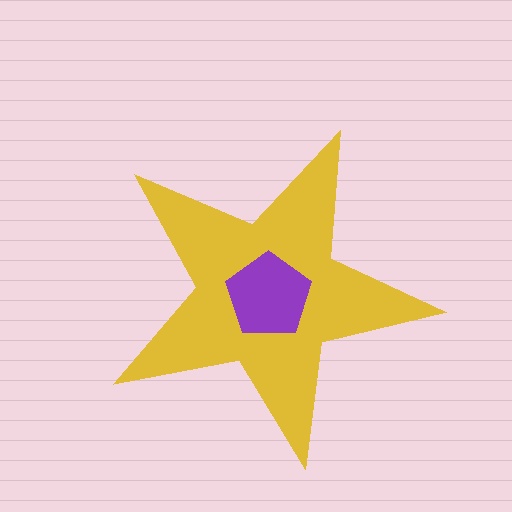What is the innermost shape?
The purple pentagon.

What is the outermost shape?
The yellow star.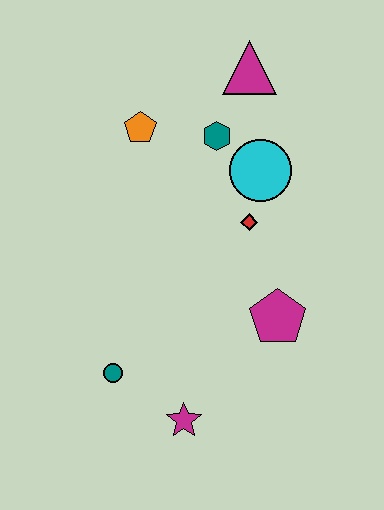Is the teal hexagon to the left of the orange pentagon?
No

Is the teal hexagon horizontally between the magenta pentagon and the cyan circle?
No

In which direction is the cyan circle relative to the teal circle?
The cyan circle is above the teal circle.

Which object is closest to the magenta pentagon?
The red diamond is closest to the magenta pentagon.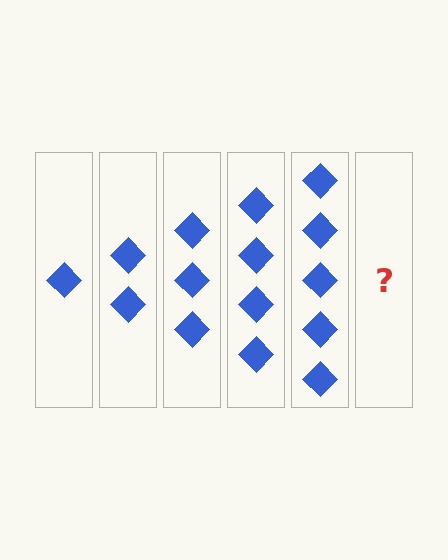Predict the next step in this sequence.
The next step is 6 diamonds.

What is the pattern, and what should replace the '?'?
The pattern is that each step adds one more diamond. The '?' should be 6 diamonds.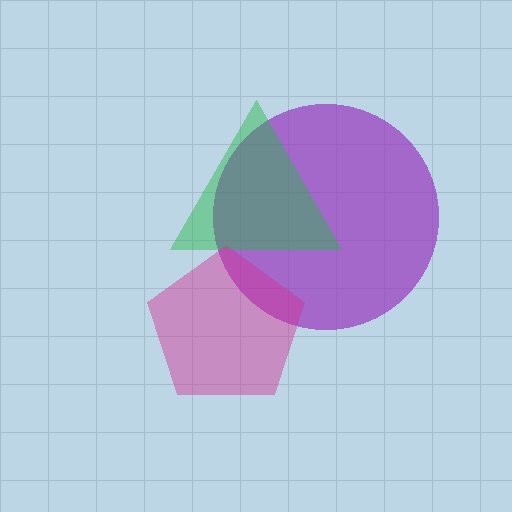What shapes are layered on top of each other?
The layered shapes are: a purple circle, a green triangle, a magenta pentagon.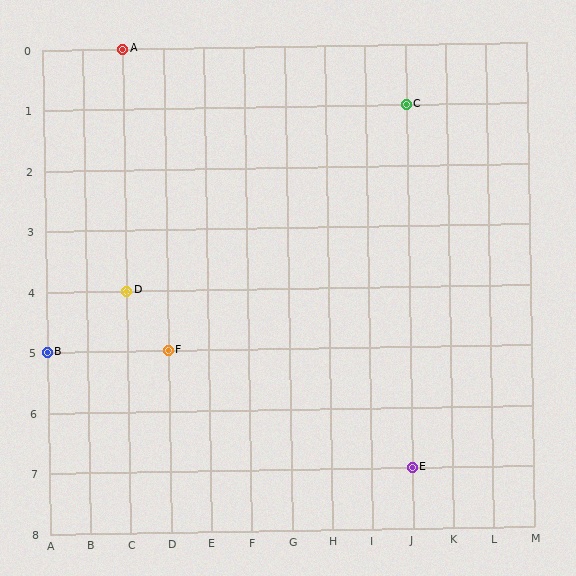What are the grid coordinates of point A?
Point A is at grid coordinates (C, 0).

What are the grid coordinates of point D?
Point D is at grid coordinates (C, 4).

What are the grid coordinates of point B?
Point B is at grid coordinates (A, 5).